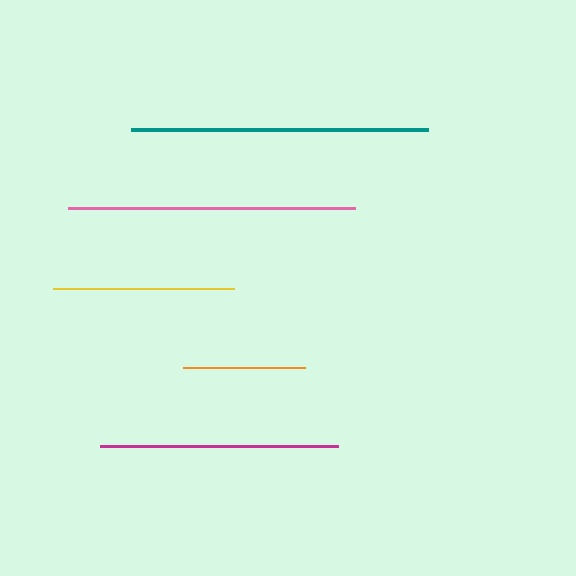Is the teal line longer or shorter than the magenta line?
The teal line is longer than the magenta line.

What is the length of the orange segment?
The orange segment is approximately 122 pixels long.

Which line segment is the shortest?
The orange line is the shortest at approximately 122 pixels.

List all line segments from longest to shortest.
From longest to shortest: teal, pink, magenta, yellow, orange.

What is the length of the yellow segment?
The yellow segment is approximately 182 pixels long.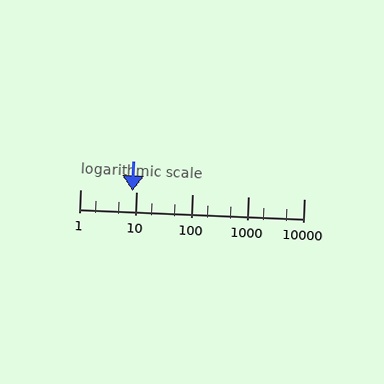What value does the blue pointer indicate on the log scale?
The pointer indicates approximately 8.6.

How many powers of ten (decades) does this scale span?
The scale spans 4 decades, from 1 to 10000.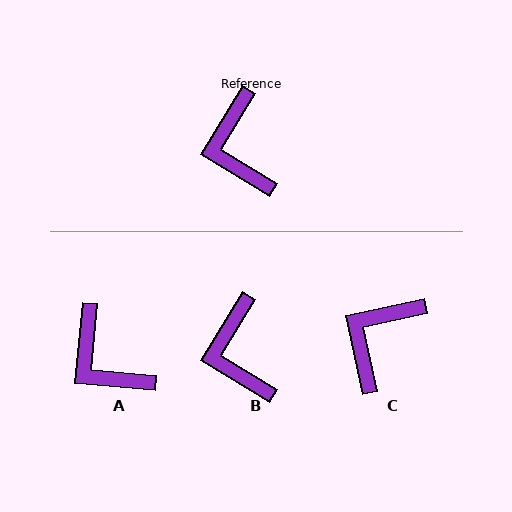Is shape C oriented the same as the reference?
No, it is off by about 47 degrees.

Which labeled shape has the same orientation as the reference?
B.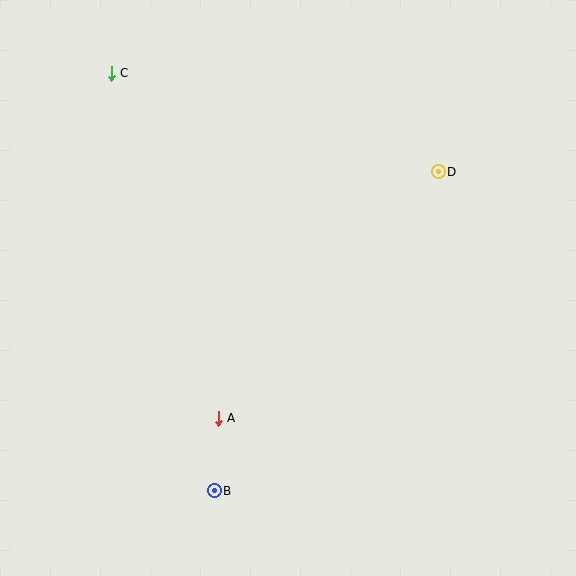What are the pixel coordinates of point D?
Point D is at (438, 172).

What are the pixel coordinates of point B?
Point B is at (214, 491).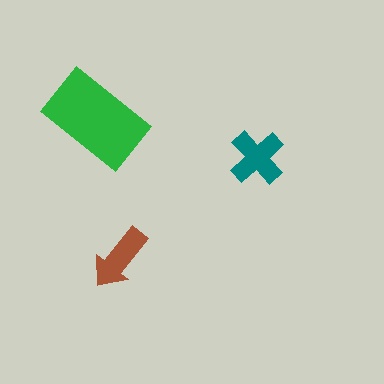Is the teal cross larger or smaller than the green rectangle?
Smaller.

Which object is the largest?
The green rectangle.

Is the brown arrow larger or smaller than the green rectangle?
Smaller.